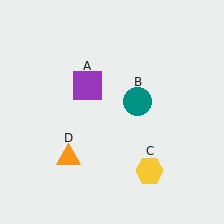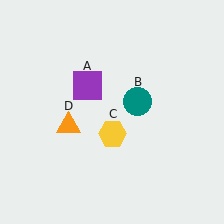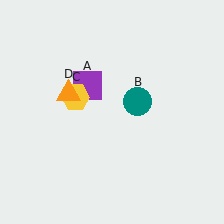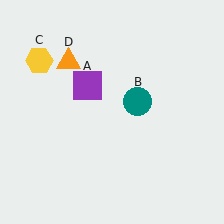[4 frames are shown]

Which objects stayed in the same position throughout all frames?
Purple square (object A) and teal circle (object B) remained stationary.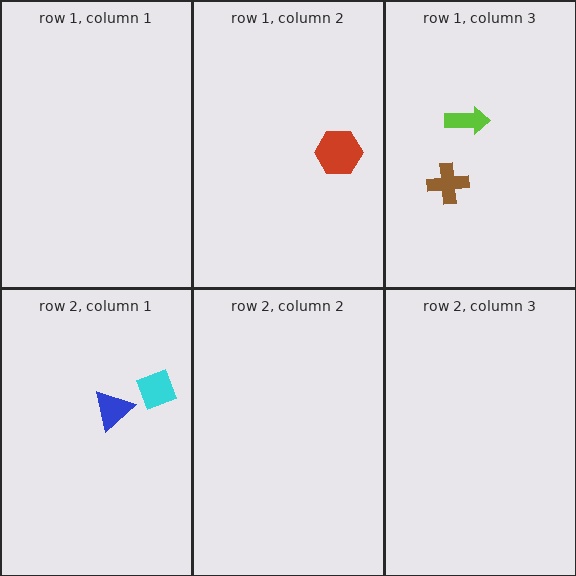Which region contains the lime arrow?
The row 1, column 3 region.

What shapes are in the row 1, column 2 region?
The red hexagon.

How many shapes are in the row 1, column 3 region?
2.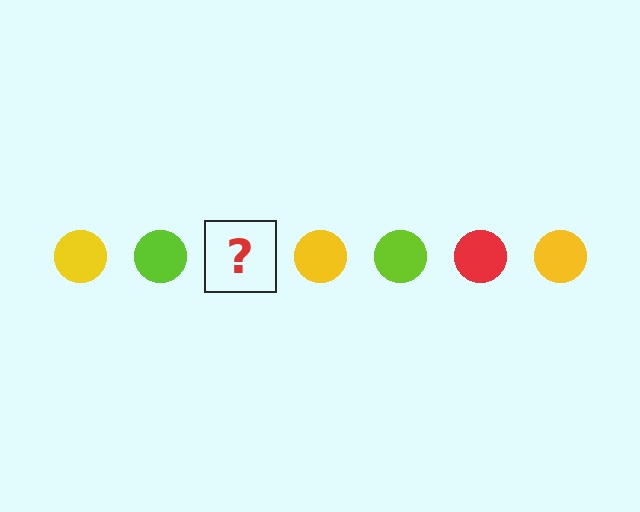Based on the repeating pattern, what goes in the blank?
The blank should be a red circle.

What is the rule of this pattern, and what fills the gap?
The rule is that the pattern cycles through yellow, lime, red circles. The gap should be filled with a red circle.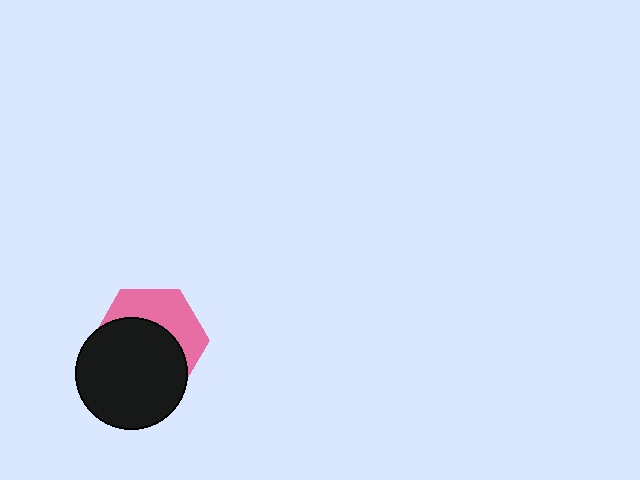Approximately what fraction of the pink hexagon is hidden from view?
Roughly 60% of the pink hexagon is hidden behind the black circle.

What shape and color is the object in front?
The object in front is a black circle.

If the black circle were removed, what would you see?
You would see the complete pink hexagon.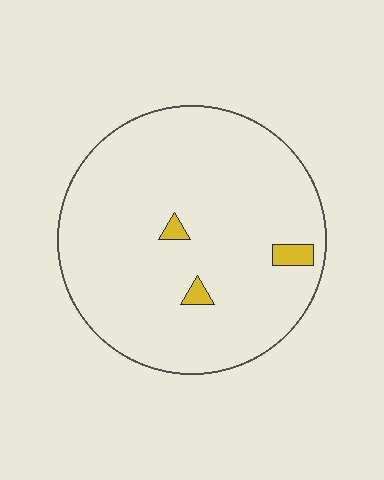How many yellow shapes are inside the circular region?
3.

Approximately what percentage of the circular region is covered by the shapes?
Approximately 5%.